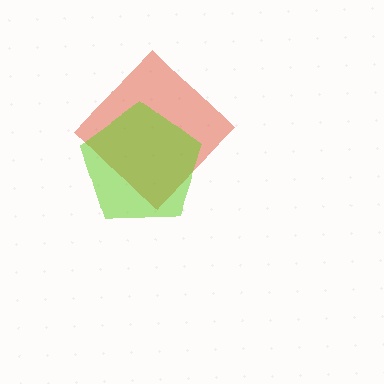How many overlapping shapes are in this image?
There are 2 overlapping shapes in the image.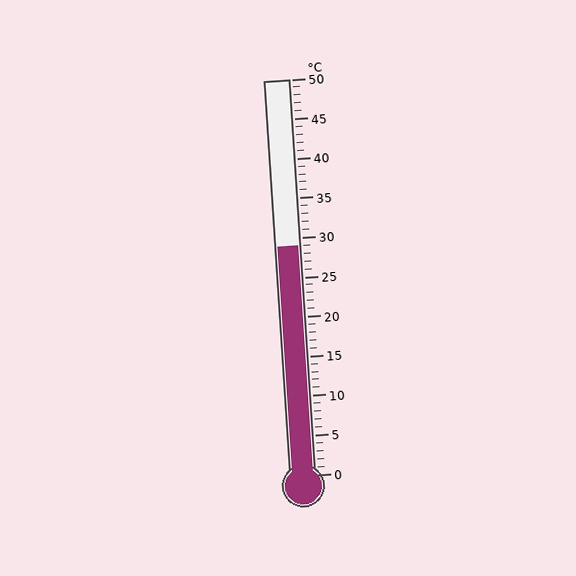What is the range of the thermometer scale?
The thermometer scale ranges from 0°C to 50°C.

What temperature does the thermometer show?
The thermometer shows approximately 29°C.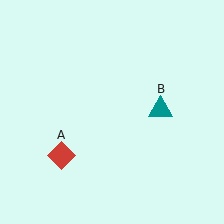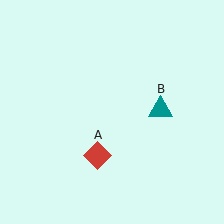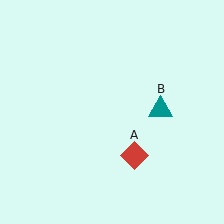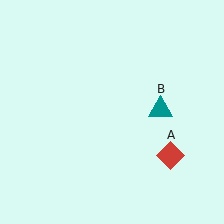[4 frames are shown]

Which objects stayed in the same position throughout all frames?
Teal triangle (object B) remained stationary.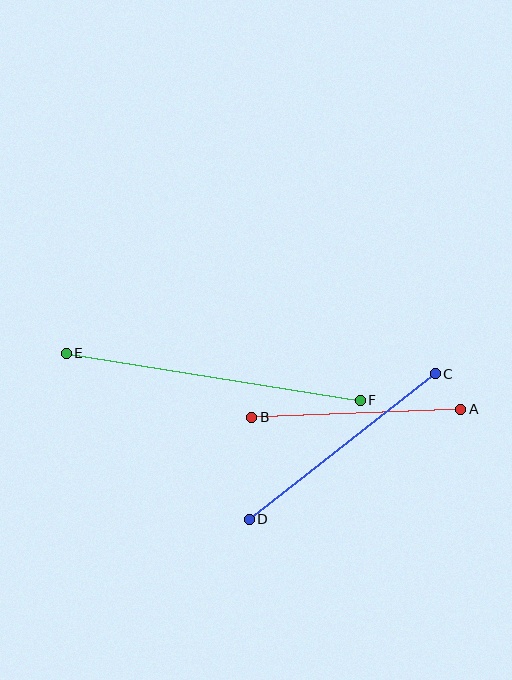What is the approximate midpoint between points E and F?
The midpoint is at approximately (213, 377) pixels.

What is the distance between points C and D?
The distance is approximately 236 pixels.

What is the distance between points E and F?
The distance is approximately 298 pixels.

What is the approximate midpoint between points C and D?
The midpoint is at approximately (342, 446) pixels.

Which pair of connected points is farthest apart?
Points E and F are farthest apart.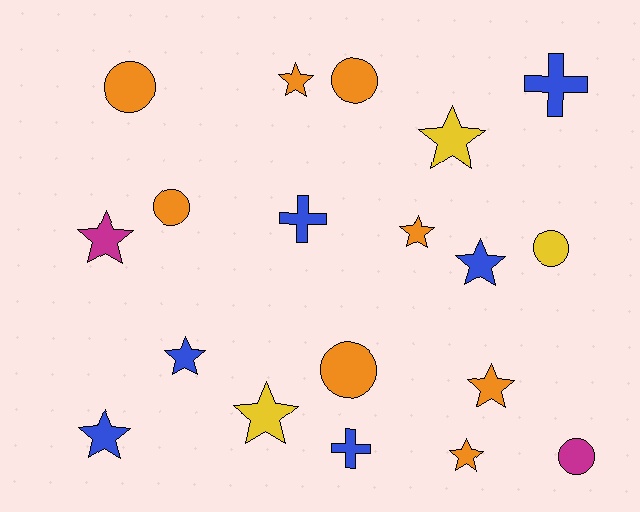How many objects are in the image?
There are 19 objects.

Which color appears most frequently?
Orange, with 8 objects.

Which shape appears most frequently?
Star, with 10 objects.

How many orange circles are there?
There are 4 orange circles.